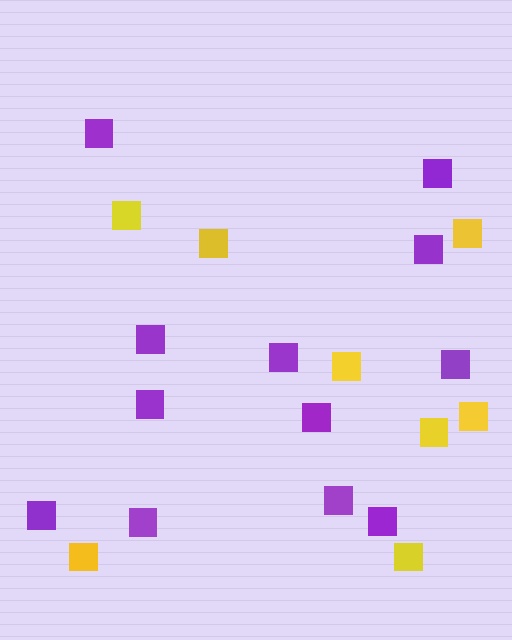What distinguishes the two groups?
There are 2 groups: one group of purple squares (12) and one group of yellow squares (8).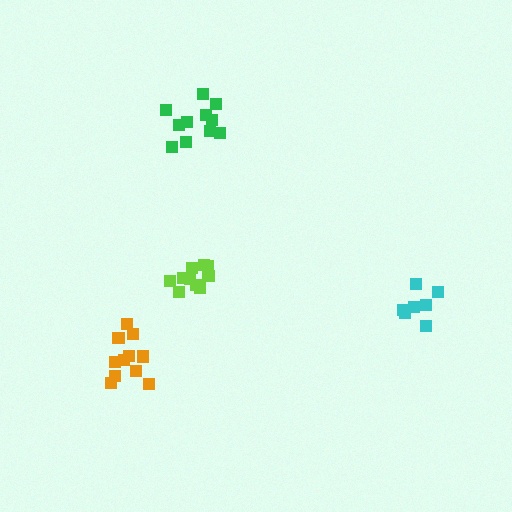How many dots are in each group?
Group 1: 11 dots, Group 2: 11 dots, Group 3: 7 dots, Group 4: 11 dots (40 total).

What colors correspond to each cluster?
The clusters are colored: green, lime, cyan, orange.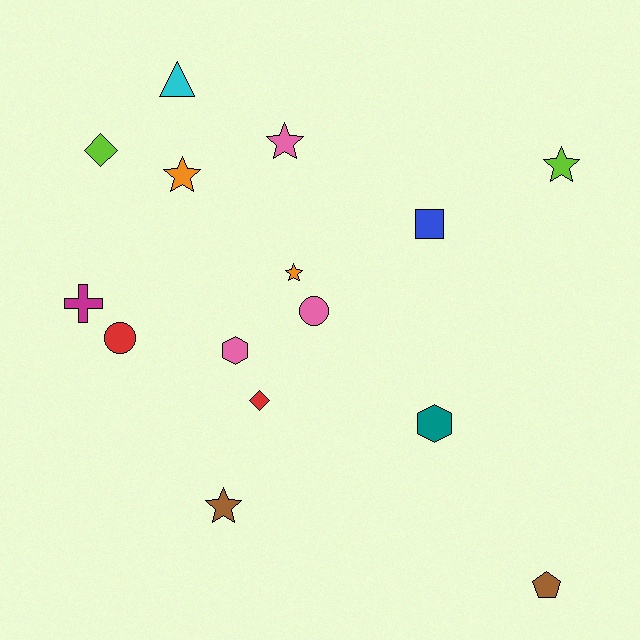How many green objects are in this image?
There are no green objects.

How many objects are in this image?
There are 15 objects.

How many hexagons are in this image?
There are 2 hexagons.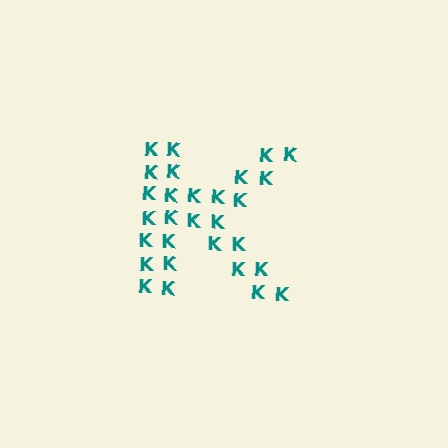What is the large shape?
The large shape is the letter K.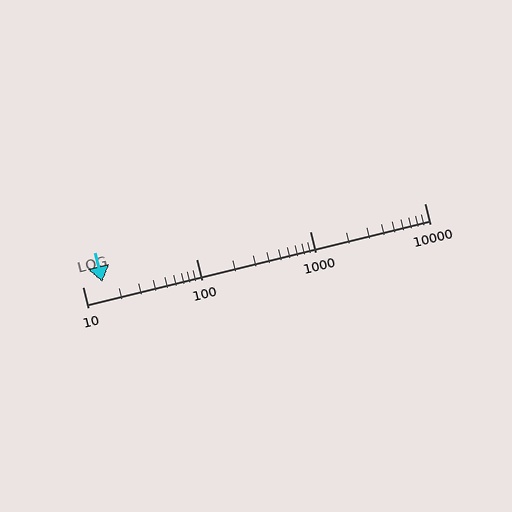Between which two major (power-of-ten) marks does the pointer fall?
The pointer is between 10 and 100.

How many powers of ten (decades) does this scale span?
The scale spans 3 decades, from 10 to 10000.